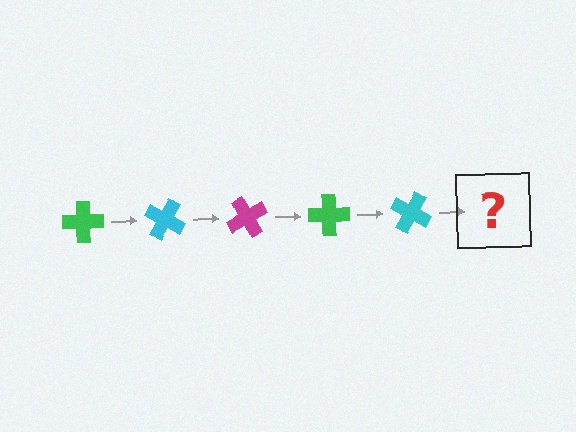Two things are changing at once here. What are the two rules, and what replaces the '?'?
The two rules are that it rotates 30 degrees each step and the color cycles through green, cyan, and magenta. The '?' should be a magenta cross, rotated 150 degrees from the start.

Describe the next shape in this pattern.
It should be a magenta cross, rotated 150 degrees from the start.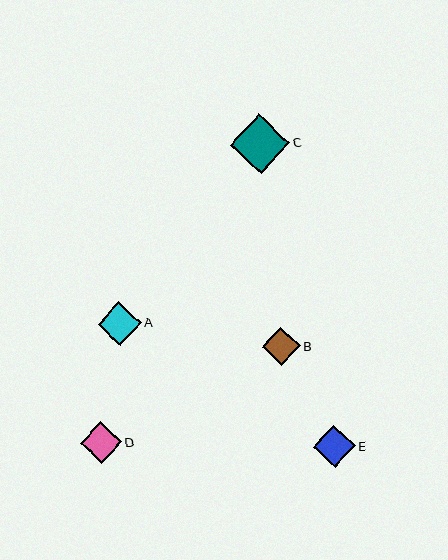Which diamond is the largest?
Diamond C is the largest with a size of approximately 60 pixels.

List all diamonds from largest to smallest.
From largest to smallest: C, A, E, D, B.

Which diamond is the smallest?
Diamond B is the smallest with a size of approximately 38 pixels.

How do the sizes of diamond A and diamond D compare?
Diamond A and diamond D are approximately the same size.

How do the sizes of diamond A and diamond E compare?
Diamond A and diamond E are approximately the same size.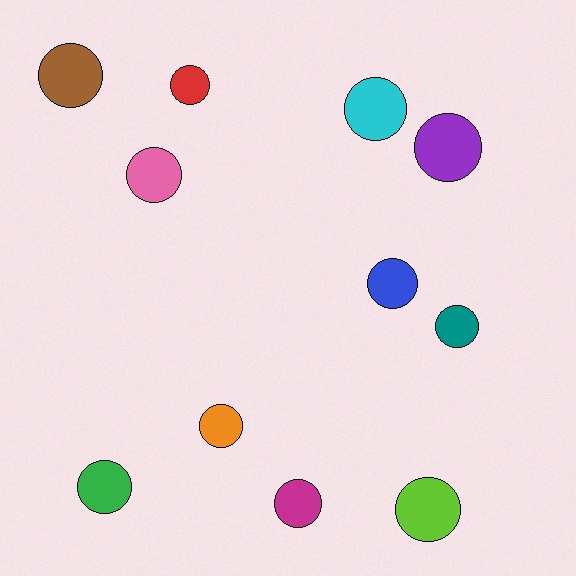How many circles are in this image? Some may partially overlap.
There are 11 circles.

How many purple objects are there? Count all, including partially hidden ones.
There is 1 purple object.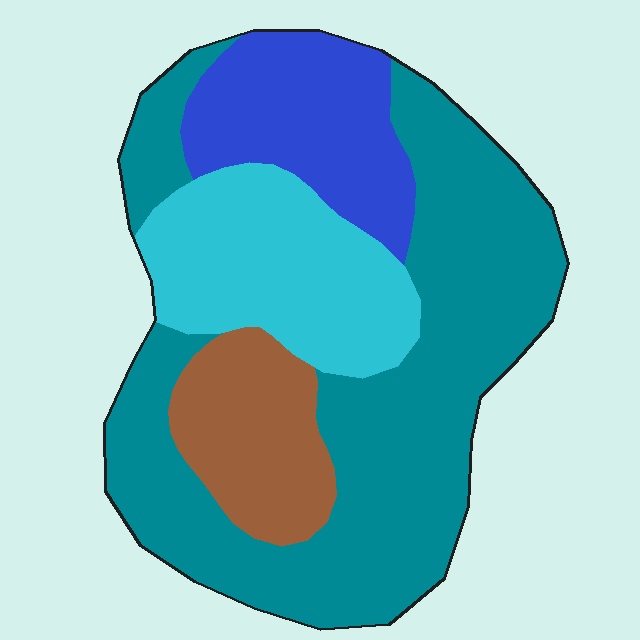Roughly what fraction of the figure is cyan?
Cyan covers 20% of the figure.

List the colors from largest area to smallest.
From largest to smallest: teal, cyan, blue, brown.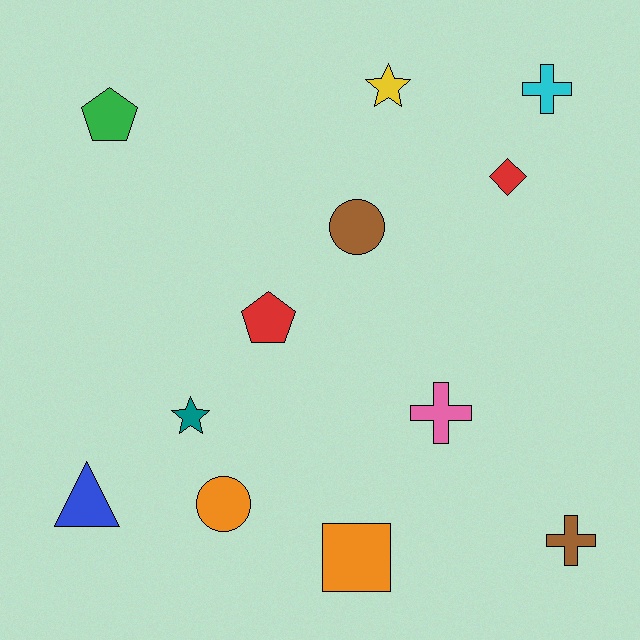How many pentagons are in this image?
There are 2 pentagons.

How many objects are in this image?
There are 12 objects.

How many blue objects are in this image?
There is 1 blue object.